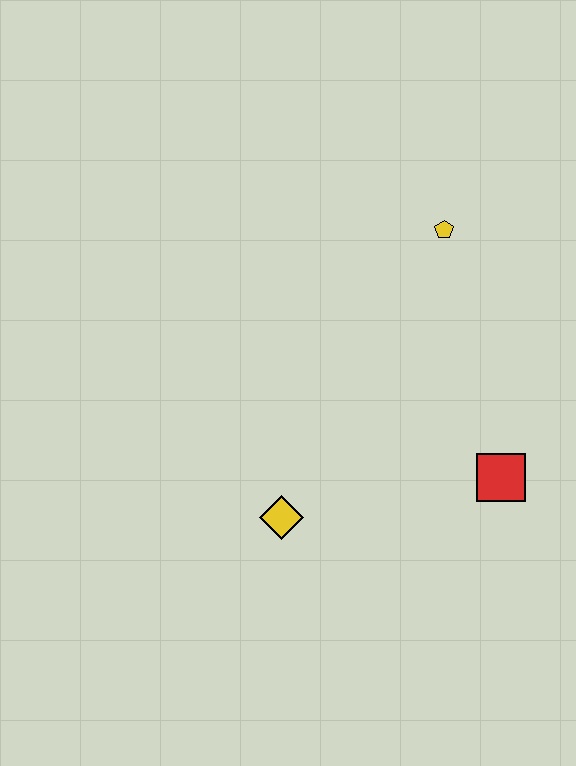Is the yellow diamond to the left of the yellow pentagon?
Yes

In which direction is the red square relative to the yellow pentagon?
The red square is below the yellow pentagon.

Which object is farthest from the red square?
The yellow pentagon is farthest from the red square.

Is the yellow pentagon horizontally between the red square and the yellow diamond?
Yes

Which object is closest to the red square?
The yellow diamond is closest to the red square.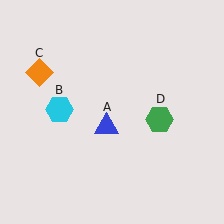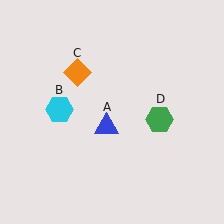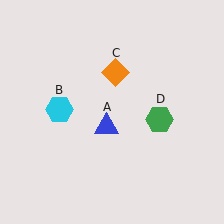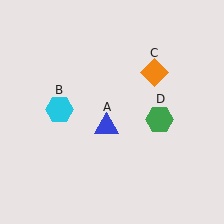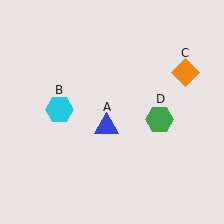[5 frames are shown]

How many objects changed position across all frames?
1 object changed position: orange diamond (object C).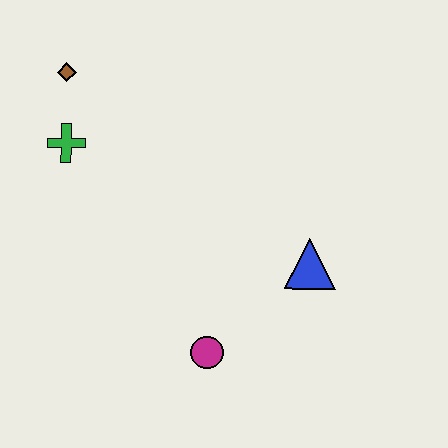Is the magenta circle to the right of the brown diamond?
Yes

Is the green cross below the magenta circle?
No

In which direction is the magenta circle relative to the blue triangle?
The magenta circle is to the left of the blue triangle.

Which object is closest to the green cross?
The brown diamond is closest to the green cross.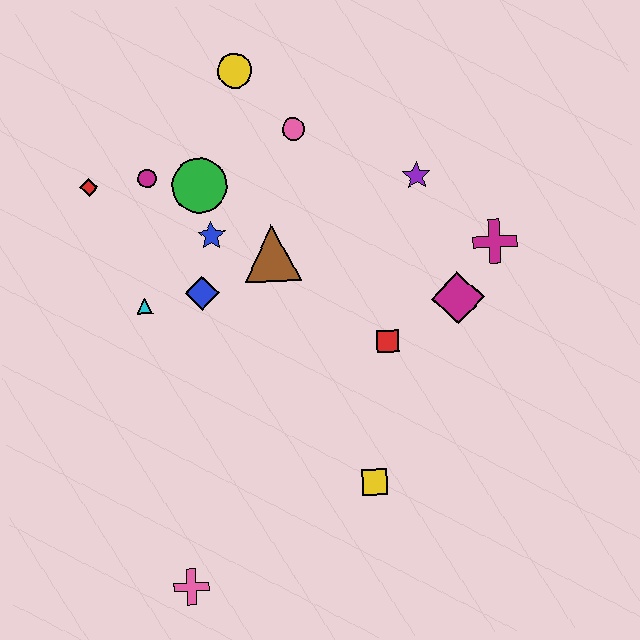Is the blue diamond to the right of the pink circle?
No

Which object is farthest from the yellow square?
The yellow circle is farthest from the yellow square.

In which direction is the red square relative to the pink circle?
The red square is below the pink circle.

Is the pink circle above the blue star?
Yes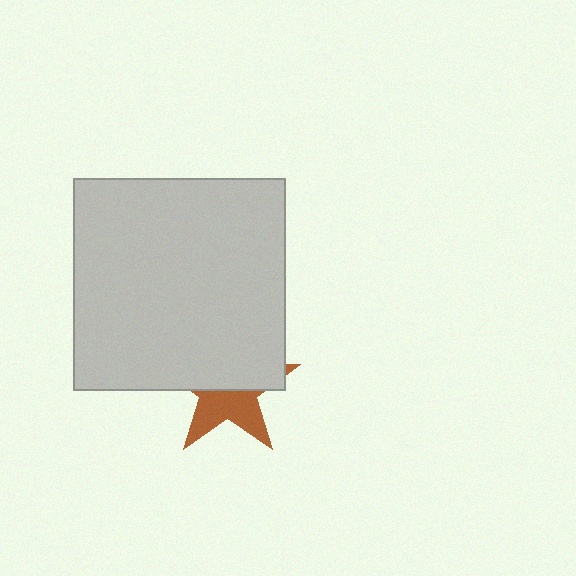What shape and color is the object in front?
The object in front is a light gray square.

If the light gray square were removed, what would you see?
You would see the complete brown star.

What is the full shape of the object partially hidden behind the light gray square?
The partially hidden object is a brown star.